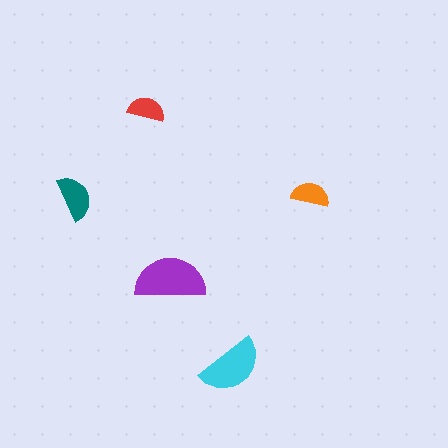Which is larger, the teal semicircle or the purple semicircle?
The purple one.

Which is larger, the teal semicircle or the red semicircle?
The teal one.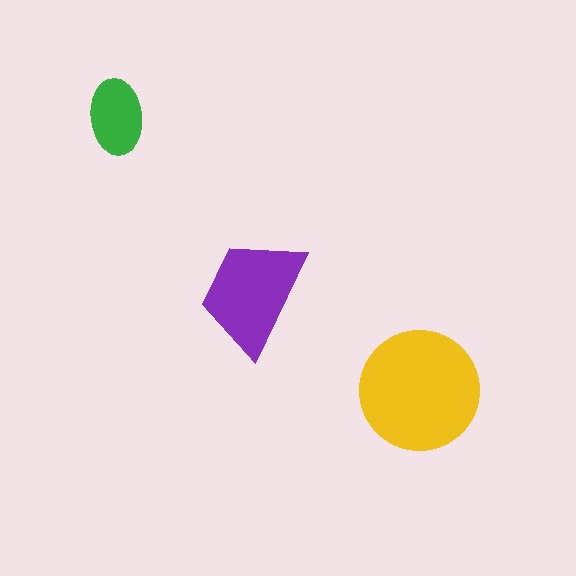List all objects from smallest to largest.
The green ellipse, the purple trapezoid, the yellow circle.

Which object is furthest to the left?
The green ellipse is leftmost.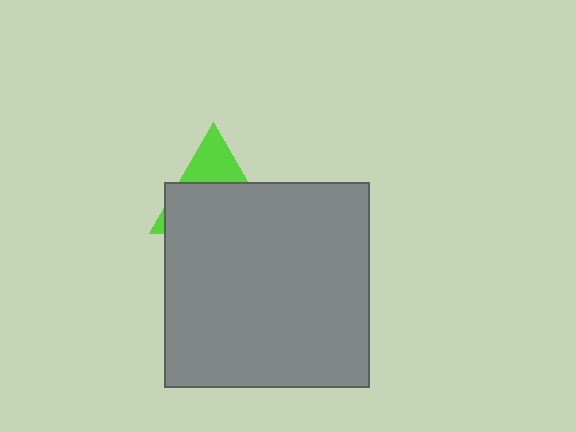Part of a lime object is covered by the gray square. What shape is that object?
It is a triangle.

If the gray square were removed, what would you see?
You would see the complete lime triangle.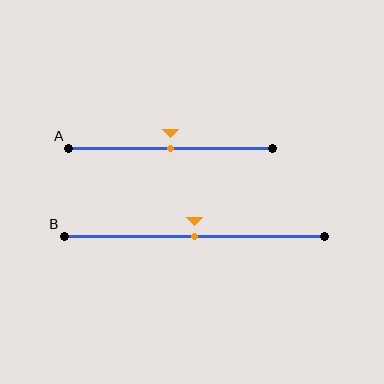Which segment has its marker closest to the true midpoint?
Segment A has its marker closest to the true midpoint.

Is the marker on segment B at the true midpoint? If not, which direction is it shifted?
Yes, the marker on segment B is at the true midpoint.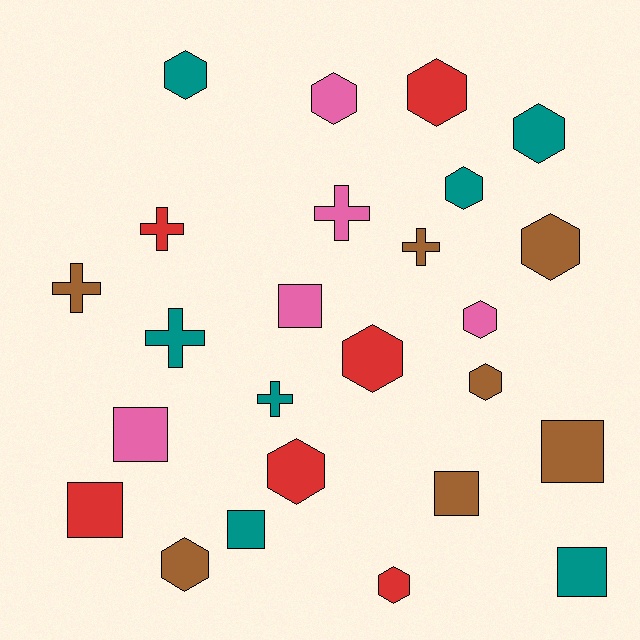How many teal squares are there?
There are 2 teal squares.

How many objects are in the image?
There are 25 objects.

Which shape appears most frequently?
Hexagon, with 12 objects.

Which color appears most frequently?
Teal, with 7 objects.